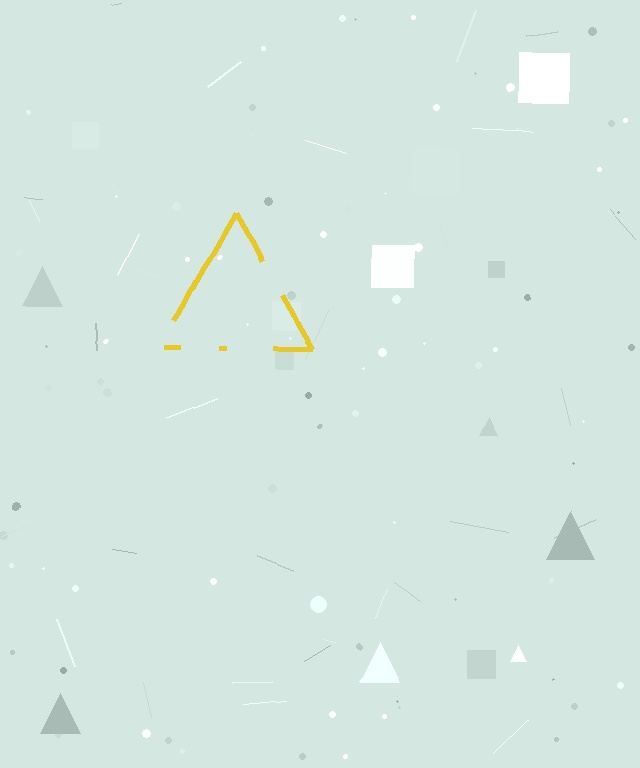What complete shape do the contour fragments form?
The contour fragments form a triangle.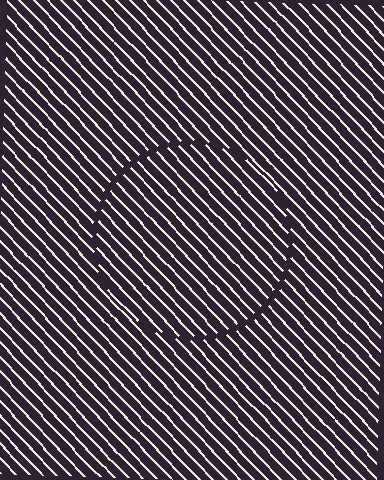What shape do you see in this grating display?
An illusory circle. The interior of the shape contains the same grating, shifted by half a period — the contour is defined by the phase discontinuity where line-ends from the inner and outer gratings abut.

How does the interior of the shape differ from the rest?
The interior of the shape contains the same grating, shifted by half a period — the contour is defined by the phase discontinuity where line-ends from the inner and outer gratings abut.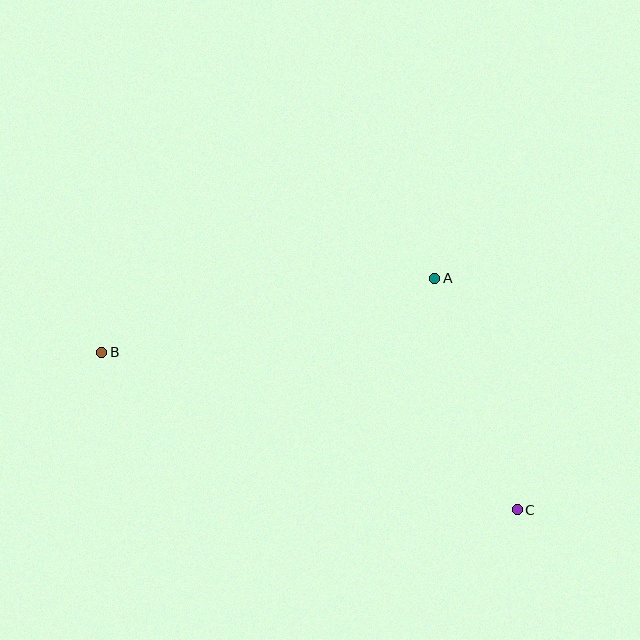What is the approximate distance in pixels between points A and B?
The distance between A and B is approximately 341 pixels.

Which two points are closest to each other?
Points A and C are closest to each other.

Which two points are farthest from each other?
Points B and C are farthest from each other.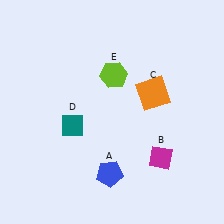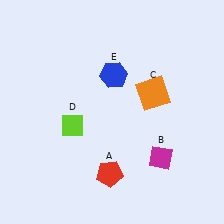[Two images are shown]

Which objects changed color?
A changed from blue to red. D changed from teal to lime. E changed from lime to blue.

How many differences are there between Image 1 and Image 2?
There are 3 differences between the two images.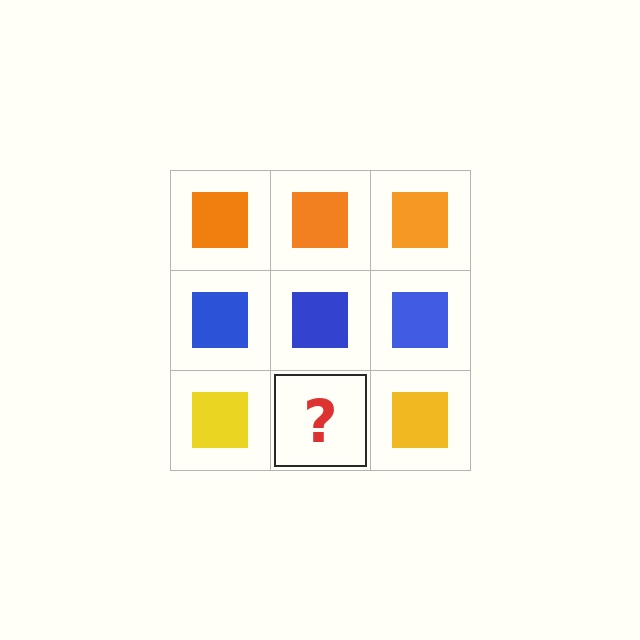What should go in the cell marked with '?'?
The missing cell should contain a yellow square.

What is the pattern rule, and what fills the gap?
The rule is that each row has a consistent color. The gap should be filled with a yellow square.